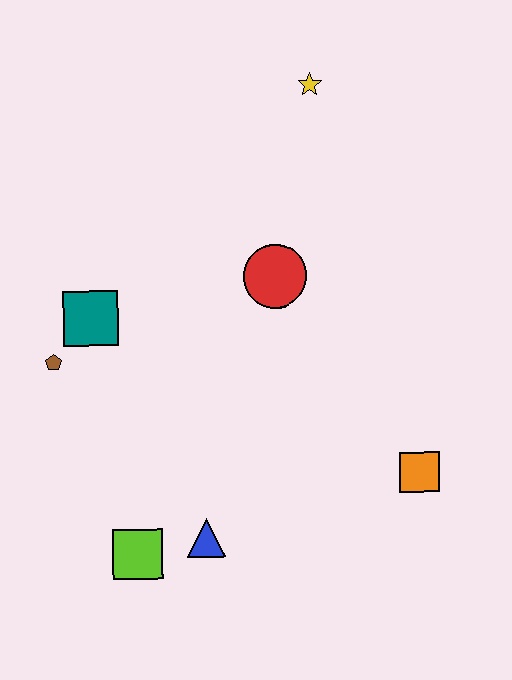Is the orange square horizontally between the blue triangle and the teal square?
No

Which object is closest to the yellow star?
The red circle is closest to the yellow star.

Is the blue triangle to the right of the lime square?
Yes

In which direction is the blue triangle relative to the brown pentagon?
The blue triangle is below the brown pentagon.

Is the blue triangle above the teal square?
No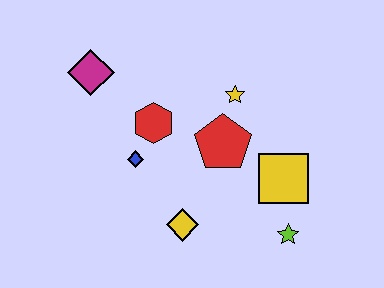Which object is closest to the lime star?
The yellow square is closest to the lime star.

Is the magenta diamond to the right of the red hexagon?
No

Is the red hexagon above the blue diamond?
Yes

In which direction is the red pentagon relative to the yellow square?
The red pentagon is to the left of the yellow square.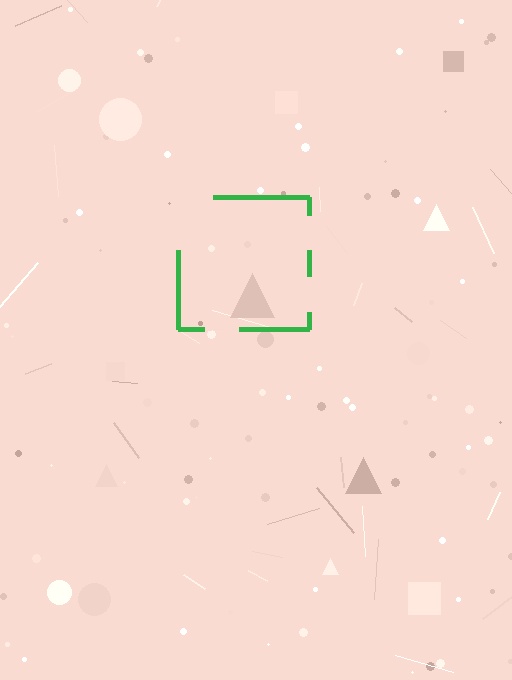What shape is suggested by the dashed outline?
The dashed outline suggests a square.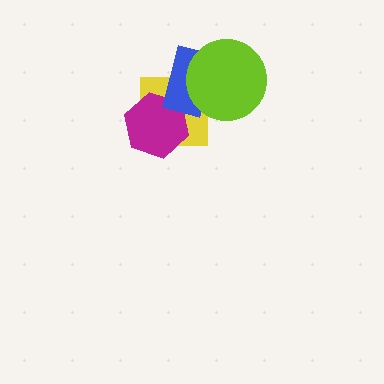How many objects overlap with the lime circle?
2 objects overlap with the lime circle.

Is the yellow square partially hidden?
Yes, it is partially covered by another shape.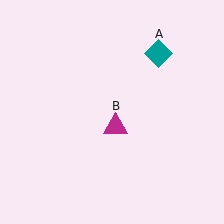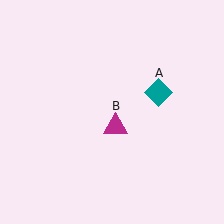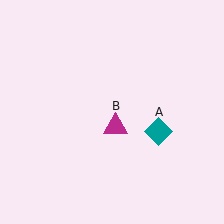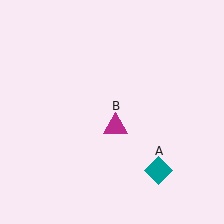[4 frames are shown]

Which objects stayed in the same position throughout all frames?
Magenta triangle (object B) remained stationary.